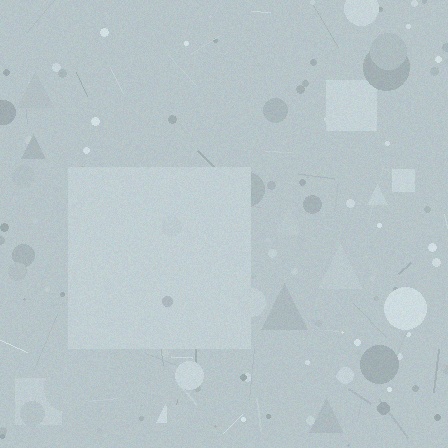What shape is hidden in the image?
A square is hidden in the image.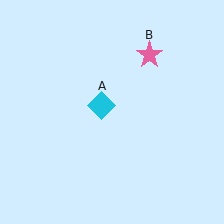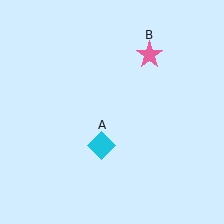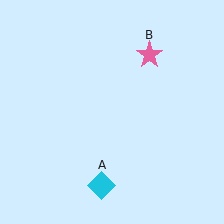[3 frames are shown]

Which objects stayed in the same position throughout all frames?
Pink star (object B) remained stationary.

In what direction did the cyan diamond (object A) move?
The cyan diamond (object A) moved down.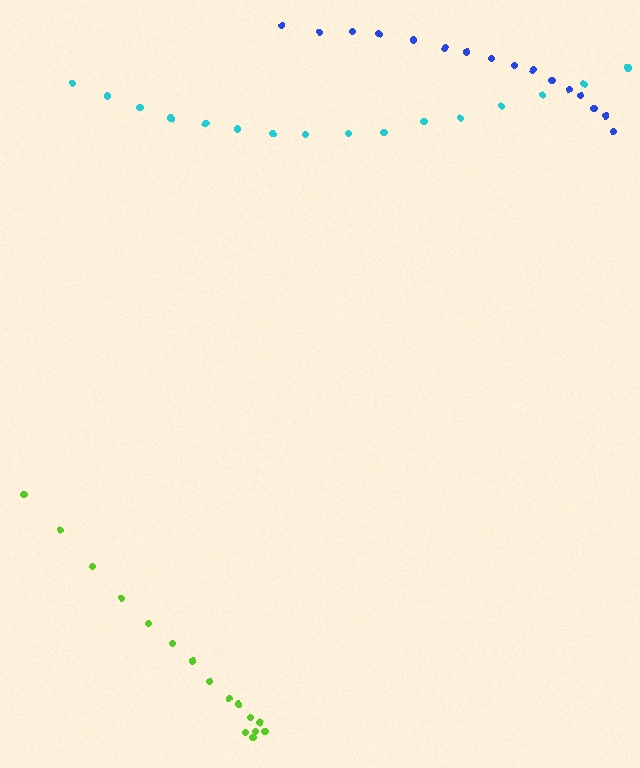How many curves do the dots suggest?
There are 3 distinct paths.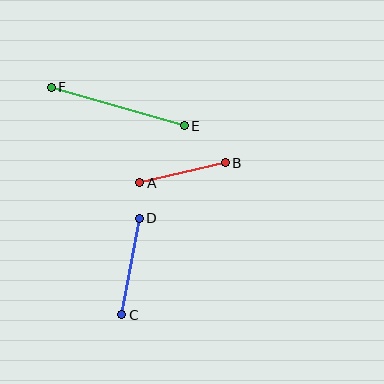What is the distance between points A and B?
The distance is approximately 88 pixels.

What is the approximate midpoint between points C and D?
The midpoint is at approximately (131, 267) pixels.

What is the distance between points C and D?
The distance is approximately 98 pixels.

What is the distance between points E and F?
The distance is approximately 138 pixels.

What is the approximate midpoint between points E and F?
The midpoint is at approximately (118, 107) pixels.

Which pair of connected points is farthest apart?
Points E and F are farthest apart.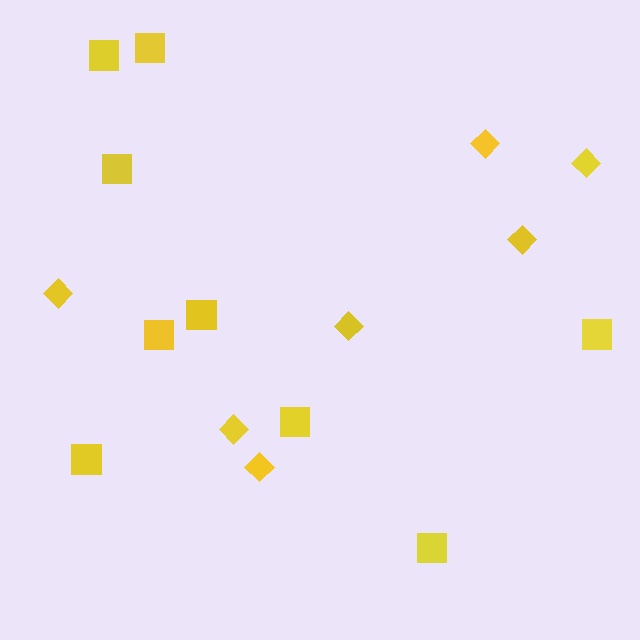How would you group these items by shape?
There are 2 groups: one group of squares (9) and one group of diamonds (7).